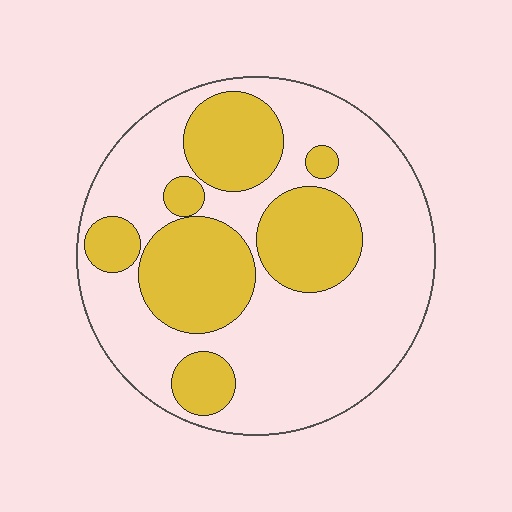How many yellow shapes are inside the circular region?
7.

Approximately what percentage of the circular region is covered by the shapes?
Approximately 35%.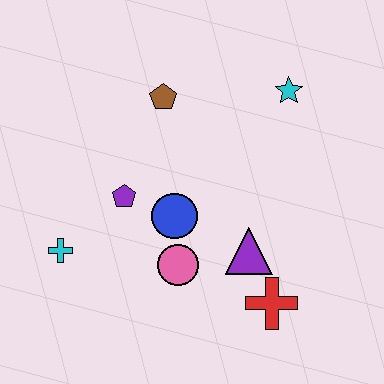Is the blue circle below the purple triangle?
No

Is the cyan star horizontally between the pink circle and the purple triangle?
No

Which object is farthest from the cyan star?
The cyan cross is farthest from the cyan star.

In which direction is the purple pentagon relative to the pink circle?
The purple pentagon is above the pink circle.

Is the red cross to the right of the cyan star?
No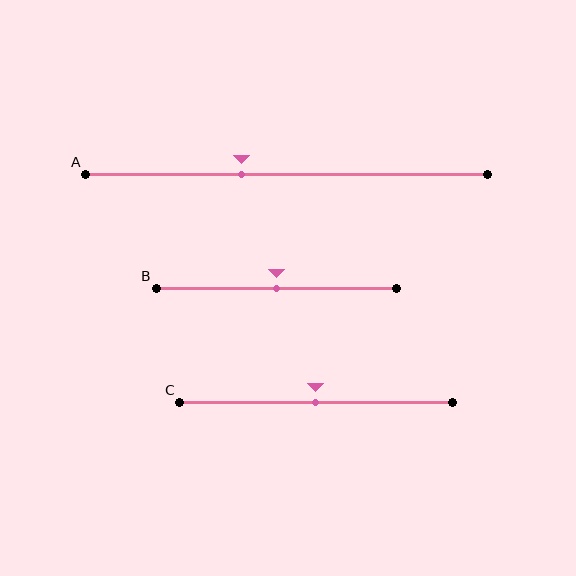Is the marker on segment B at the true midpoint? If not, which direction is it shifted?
Yes, the marker on segment B is at the true midpoint.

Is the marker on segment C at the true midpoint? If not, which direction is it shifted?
Yes, the marker on segment C is at the true midpoint.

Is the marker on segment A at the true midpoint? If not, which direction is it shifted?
No, the marker on segment A is shifted to the left by about 11% of the segment length.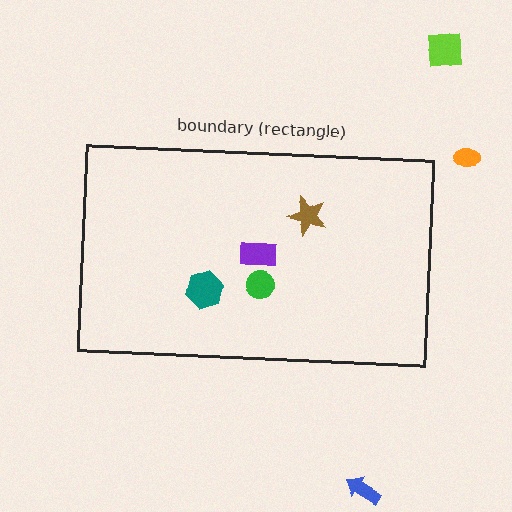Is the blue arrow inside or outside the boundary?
Outside.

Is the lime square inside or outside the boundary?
Outside.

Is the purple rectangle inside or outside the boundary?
Inside.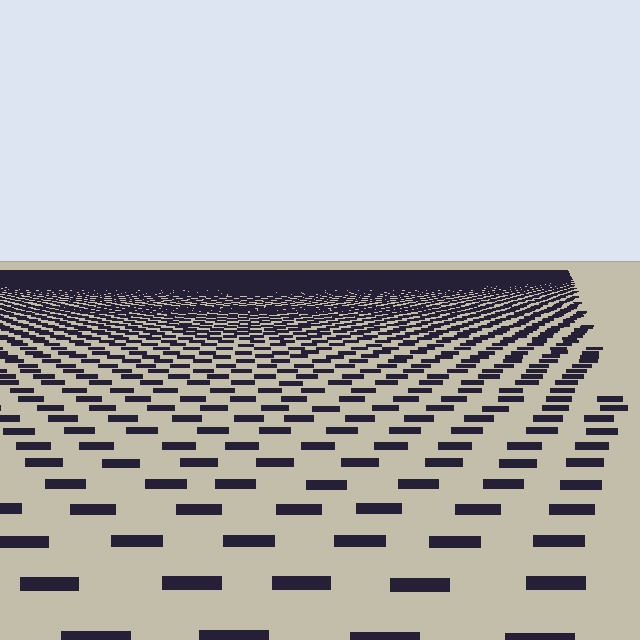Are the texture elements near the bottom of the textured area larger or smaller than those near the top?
Larger. Near the bottom, elements are closer to the viewer and appear at a bigger on-screen size.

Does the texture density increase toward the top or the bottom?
Density increases toward the top.